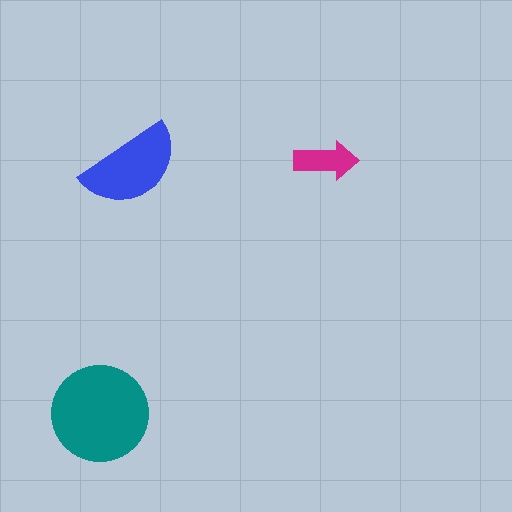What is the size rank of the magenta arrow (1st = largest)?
3rd.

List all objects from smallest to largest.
The magenta arrow, the blue semicircle, the teal circle.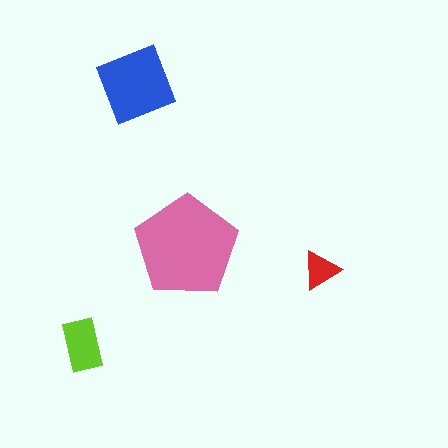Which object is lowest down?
The lime rectangle is bottommost.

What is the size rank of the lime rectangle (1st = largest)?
3rd.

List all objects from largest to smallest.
The pink pentagon, the blue square, the lime rectangle, the red triangle.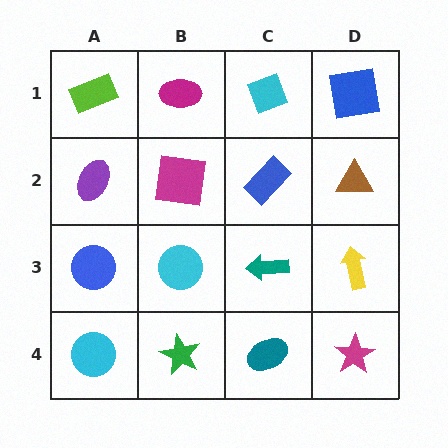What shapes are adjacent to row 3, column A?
A purple ellipse (row 2, column A), a cyan circle (row 4, column A), a cyan circle (row 3, column B).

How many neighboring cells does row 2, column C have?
4.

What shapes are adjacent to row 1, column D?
A brown triangle (row 2, column D), a cyan diamond (row 1, column C).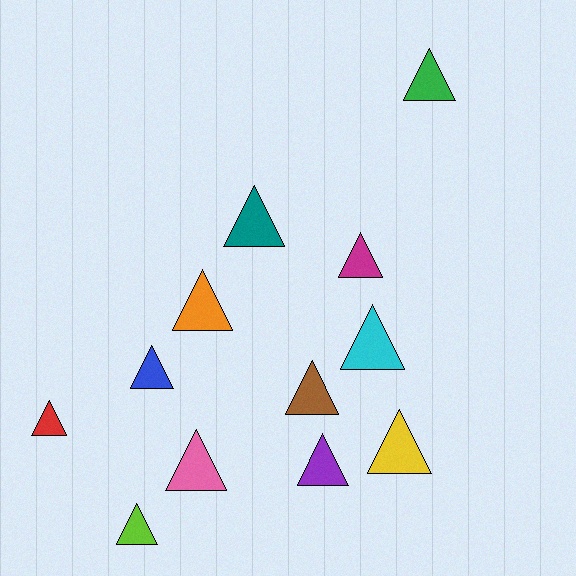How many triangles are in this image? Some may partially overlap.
There are 12 triangles.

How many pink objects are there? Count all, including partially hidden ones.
There is 1 pink object.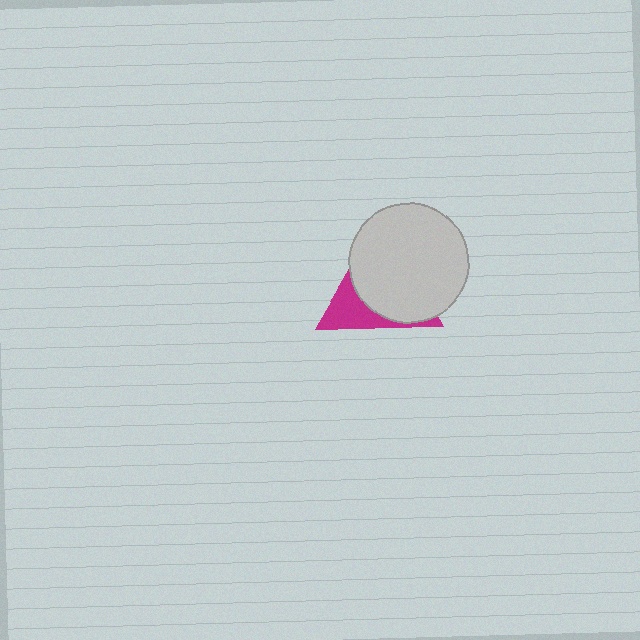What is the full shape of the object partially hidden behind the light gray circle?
The partially hidden object is a magenta triangle.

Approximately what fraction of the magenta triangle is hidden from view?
Roughly 69% of the magenta triangle is hidden behind the light gray circle.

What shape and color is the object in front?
The object in front is a light gray circle.